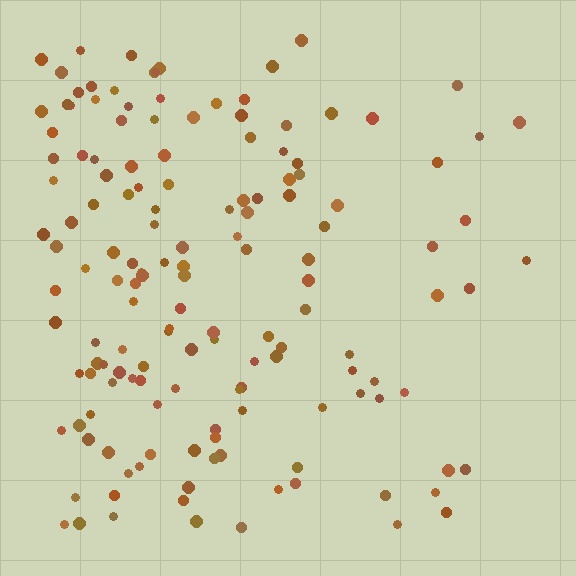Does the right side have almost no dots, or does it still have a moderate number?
Still a moderate number, just noticeably fewer than the left.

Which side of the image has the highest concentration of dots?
The left.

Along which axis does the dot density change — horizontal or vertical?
Horizontal.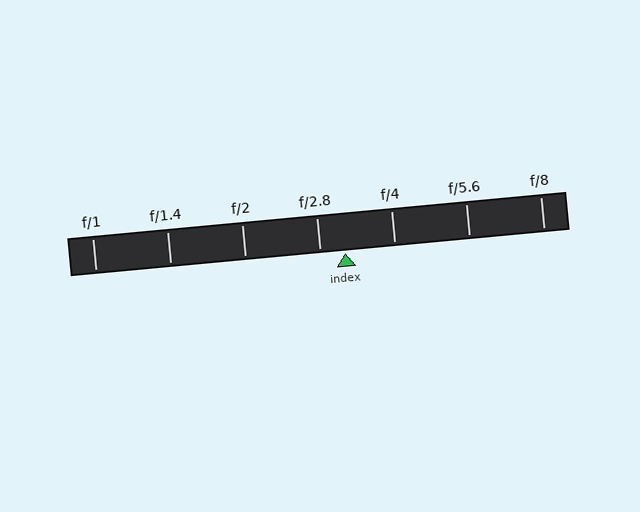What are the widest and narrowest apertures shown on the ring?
The widest aperture shown is f/1 and the narrowest is f/8.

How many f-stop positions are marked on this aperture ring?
There are 7 f-stop positions marked.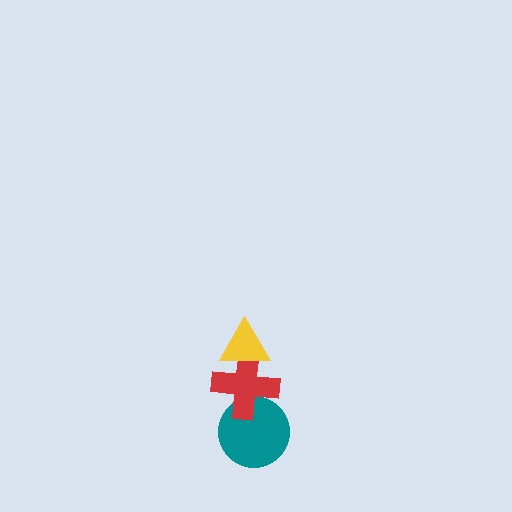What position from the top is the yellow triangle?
The yellow triangle is 1st from the top.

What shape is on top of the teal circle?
The red cross is on top of the teal circle.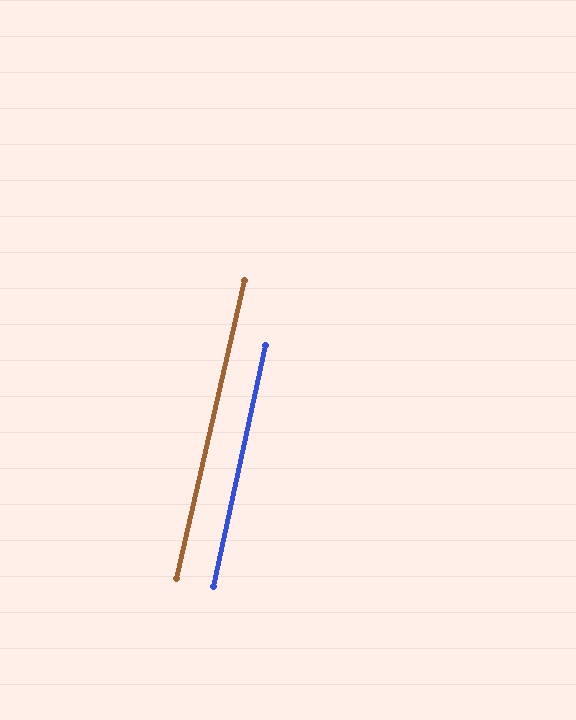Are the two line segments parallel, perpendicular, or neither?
Parallel — their directions differ by only 0.6°.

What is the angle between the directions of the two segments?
Approximately 1 degree.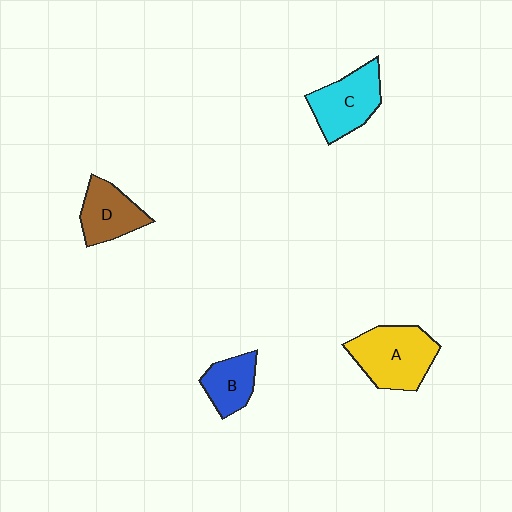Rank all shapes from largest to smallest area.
From largest to smallest: A (yellow), C (cyan), D (brown), B (blue).